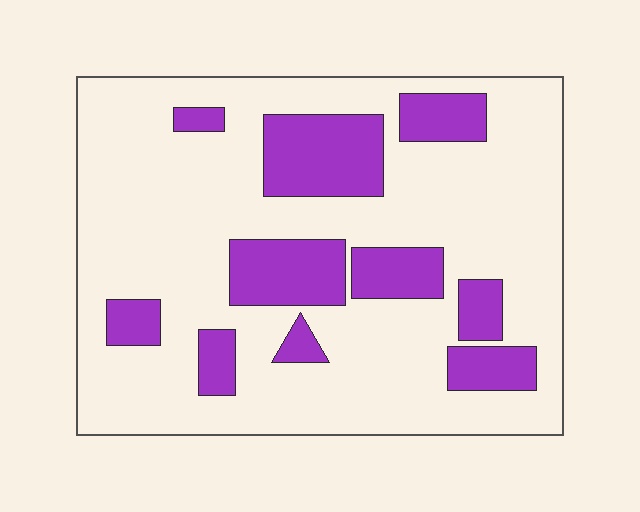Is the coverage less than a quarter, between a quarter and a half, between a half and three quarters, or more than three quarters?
Less than a quarter.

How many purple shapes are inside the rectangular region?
10.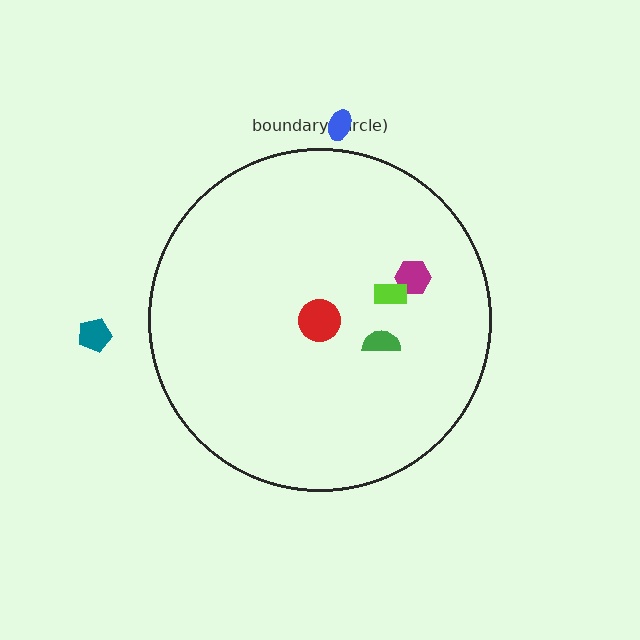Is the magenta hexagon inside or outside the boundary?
Inside.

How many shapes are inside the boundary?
4 inside, 2 outside.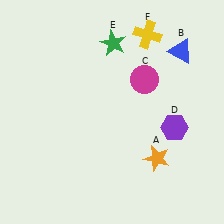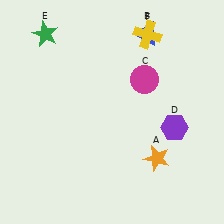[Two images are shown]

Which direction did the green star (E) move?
The green star (E) moved left.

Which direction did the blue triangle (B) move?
The blue triangle (B) moved left.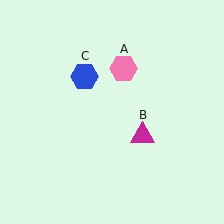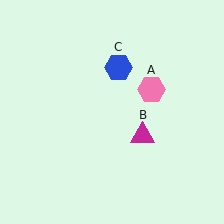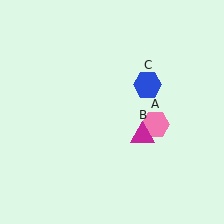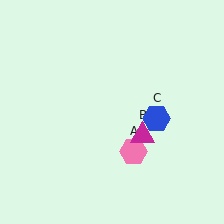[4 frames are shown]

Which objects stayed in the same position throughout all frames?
Magenta triangle (object B) remained stationary.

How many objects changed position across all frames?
2 objects changed position: pink hexagon (object A), blue hexagon (object C).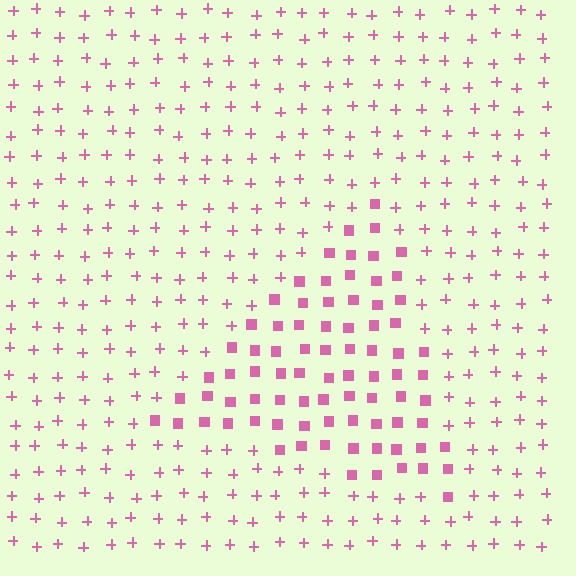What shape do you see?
I see a triangle.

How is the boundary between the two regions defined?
The boundary is defined by a change in element shape: squares inside vs. plus signs outside. All elements share the same color and spacing.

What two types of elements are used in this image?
The image uses squares inside the triangle region and plus signs outside it.